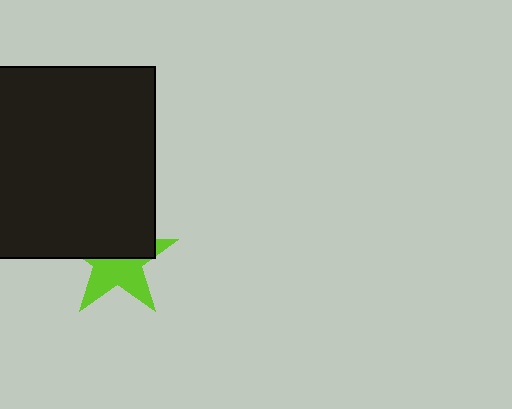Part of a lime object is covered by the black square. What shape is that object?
It is a star.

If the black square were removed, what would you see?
You would see the complete lime star.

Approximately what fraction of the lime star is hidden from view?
Roughly 50% of the lime star is hidden behind the black square.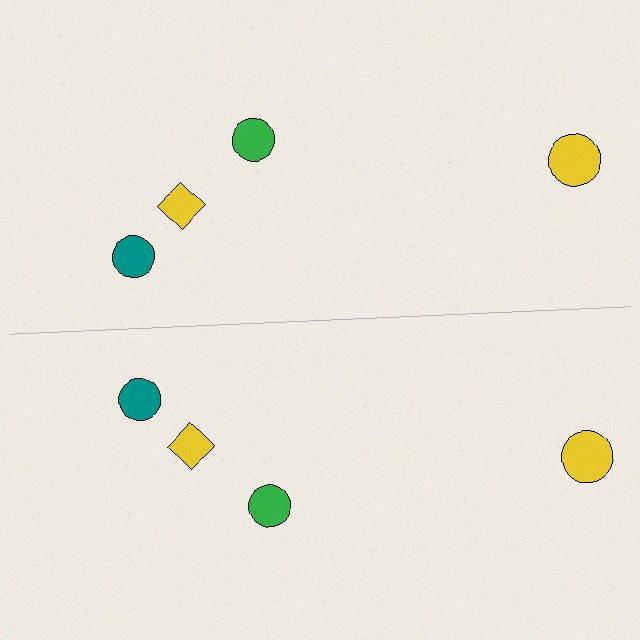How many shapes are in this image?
There are 8 shapes in this image.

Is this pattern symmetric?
Yes, this pattern has bilateral (reflection) symmetry.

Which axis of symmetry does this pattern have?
The pattern has a horizontal axis of symmetry running through the center of the image.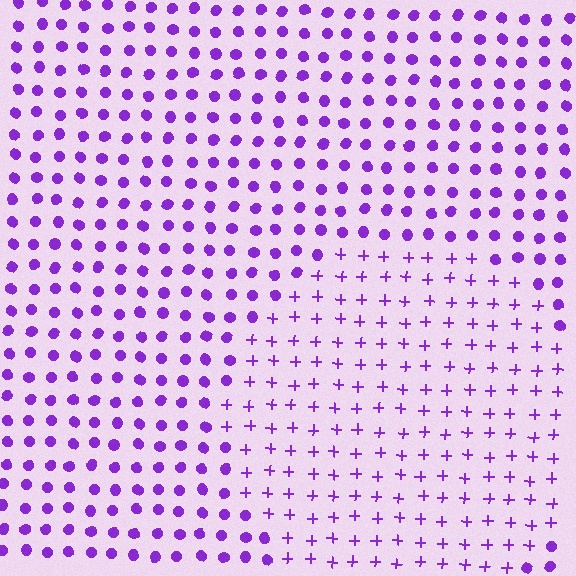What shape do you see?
I see a circle.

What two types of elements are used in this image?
The image uses plus signs inside the circle region and circles outside it.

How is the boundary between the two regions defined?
The boundary is defined by a change in element shape: plus signs inside vs. circles outside. All elements share the same color and spacing.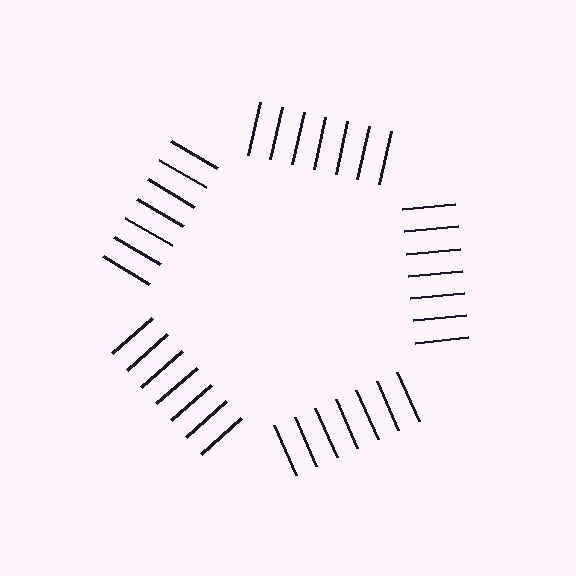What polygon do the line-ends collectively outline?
An illusory pentagon — the line segments terminate on its edges but no continuous stroke is drawn.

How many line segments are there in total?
35 — 7 along each of the 5 edges.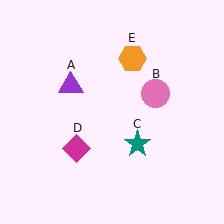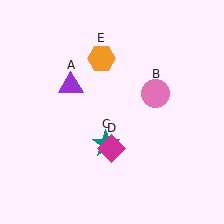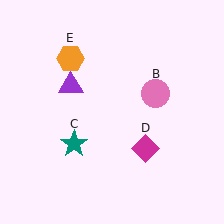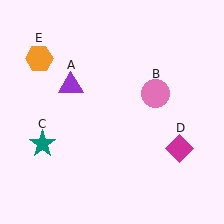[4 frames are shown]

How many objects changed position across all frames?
3 objects changed position: teal star (object C), magenta diamond (object D), orange hexagon (object E).